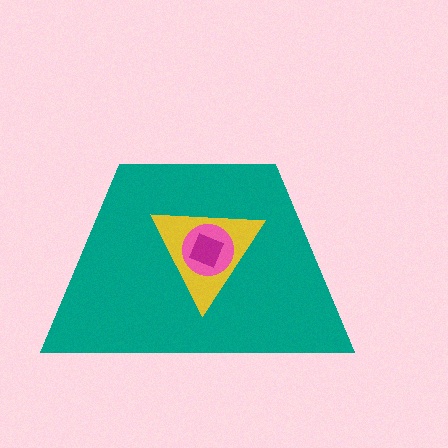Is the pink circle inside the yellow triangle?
Yes.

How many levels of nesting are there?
4.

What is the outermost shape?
The teal trapezoid.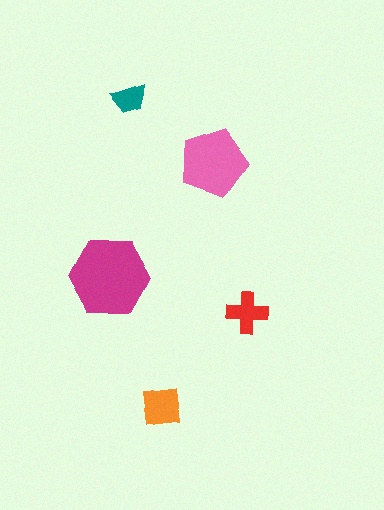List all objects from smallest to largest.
The teal trapezoid, the red cross, the orange square, the pink pentagon, the magenta hexagon.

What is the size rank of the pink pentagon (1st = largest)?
2nd.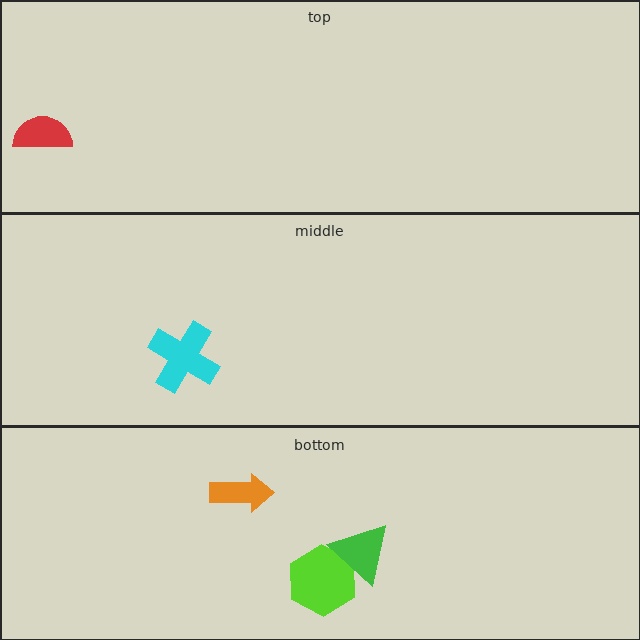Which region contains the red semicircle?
The top region.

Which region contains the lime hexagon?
The bottom region.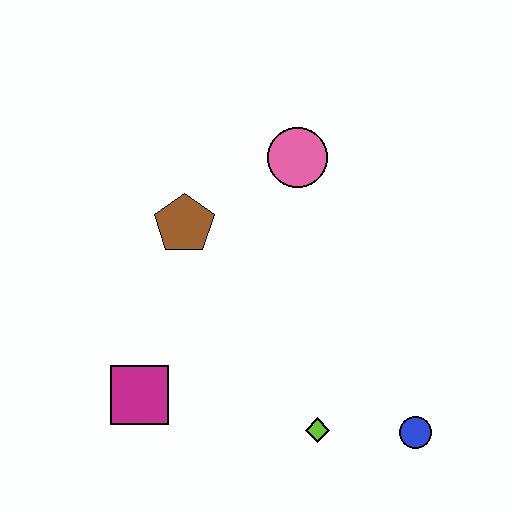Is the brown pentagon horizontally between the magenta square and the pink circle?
Yes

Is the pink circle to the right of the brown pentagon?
Yes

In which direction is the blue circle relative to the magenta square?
The blue circle is to the right of the magenta square.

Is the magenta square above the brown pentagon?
No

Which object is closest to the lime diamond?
The blue circle is closest to the lime diamond.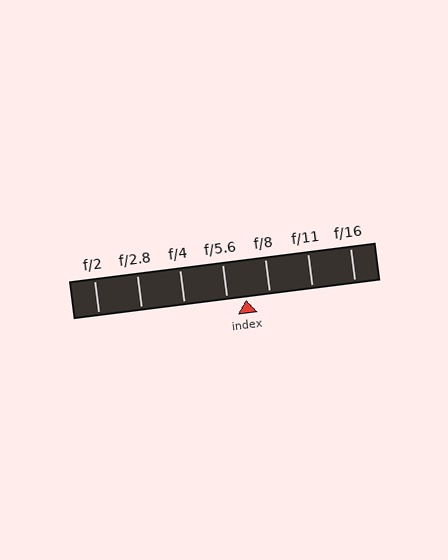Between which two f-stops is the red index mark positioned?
The index mark is between f/5.6 and f/8.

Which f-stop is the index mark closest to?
The index mark is closest to f/5.6.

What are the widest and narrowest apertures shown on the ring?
The widest aperture shown is f/2 and the narrowest is f/16.